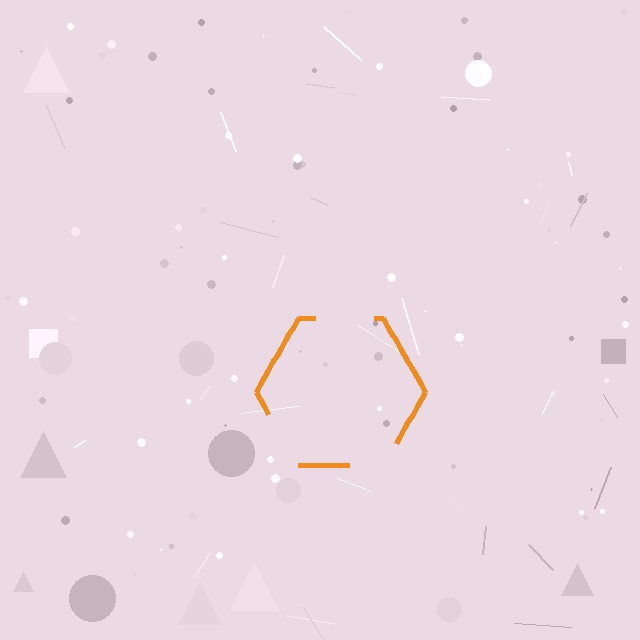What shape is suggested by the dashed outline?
The dashed outline suggests a hexagon.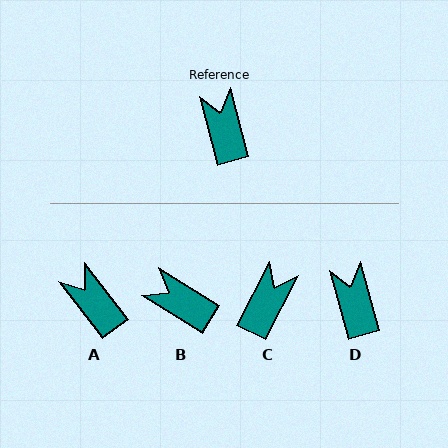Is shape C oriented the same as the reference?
No, it is off by about 42 degrees.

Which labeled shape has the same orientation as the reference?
D.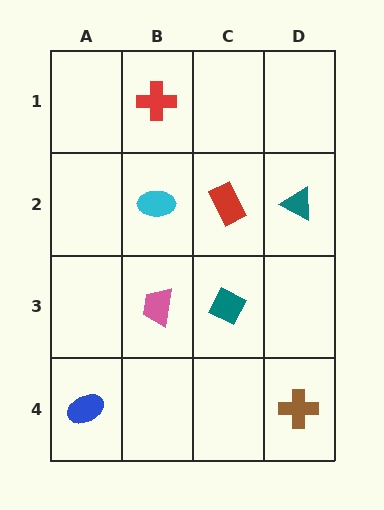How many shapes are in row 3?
2 shapes.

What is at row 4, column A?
A blue ellipse.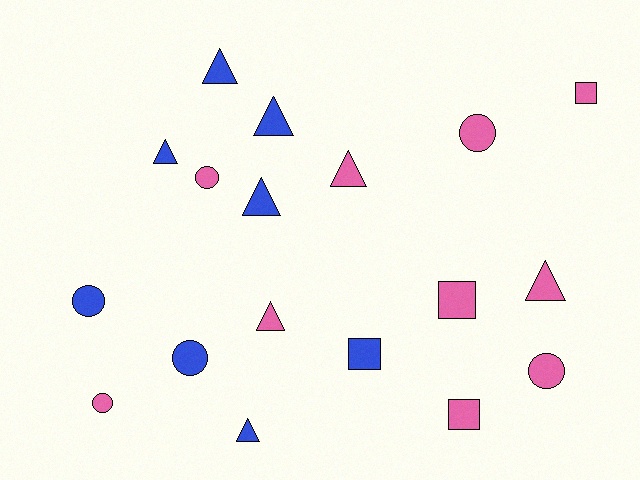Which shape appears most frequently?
Triangle, with 8 objects.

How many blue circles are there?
There are 2 blue circles.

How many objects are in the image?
There are 18 objects.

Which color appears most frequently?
Pink, with 10 objects.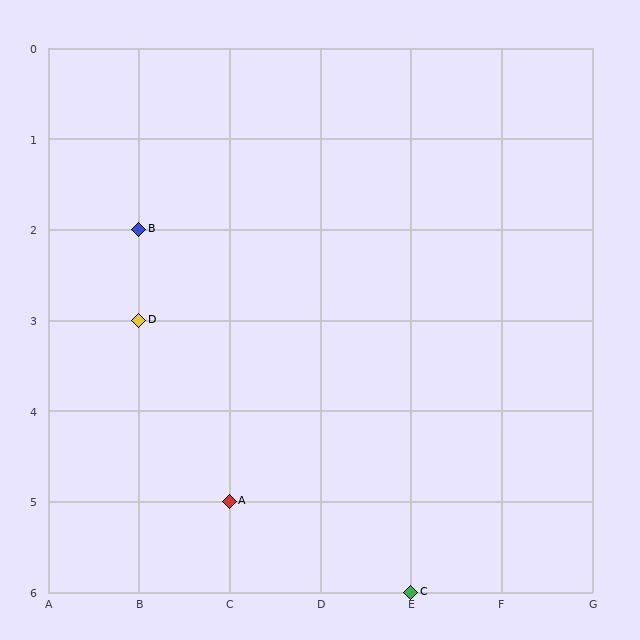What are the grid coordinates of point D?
Point D is at grid coordinates (B, 3).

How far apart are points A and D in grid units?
Points A and D are 1 column and 2 rows apart (about 2.2 grid units diagonally).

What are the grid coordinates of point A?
Point A is at grid coordinates (C, 5).